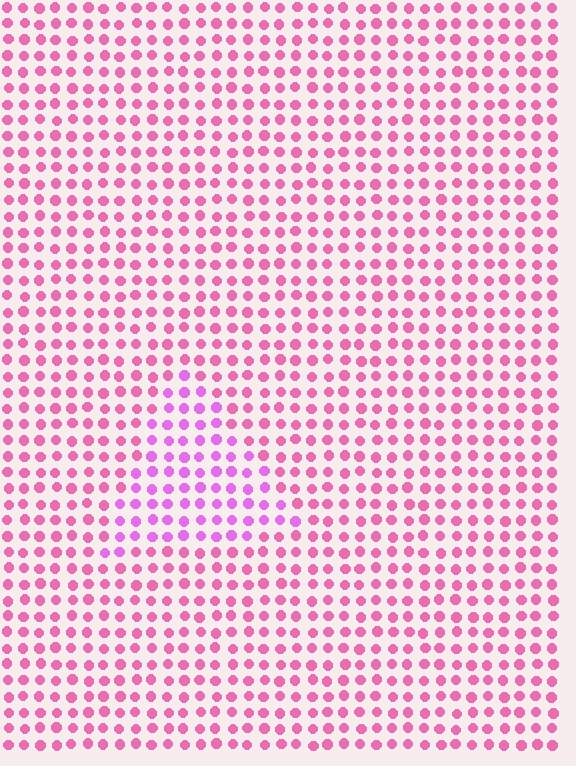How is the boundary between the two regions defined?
The boundary is defined purely by a slight shift in hue (about 31 degrees). Spacing, size, and orientation are identical on both sides.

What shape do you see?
I see a triangle.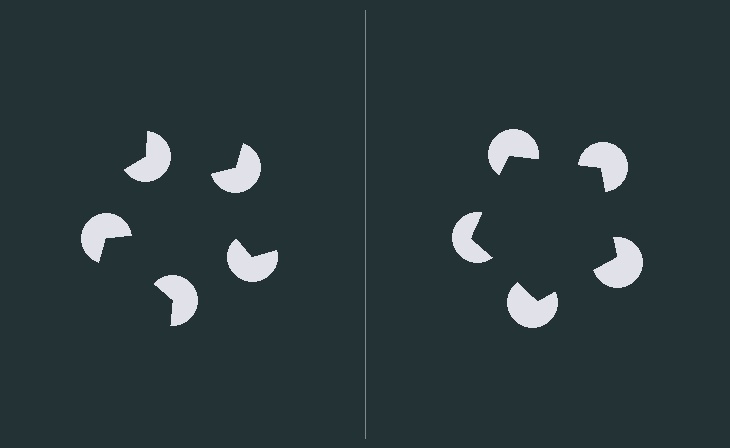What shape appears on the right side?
An illusory pentagon.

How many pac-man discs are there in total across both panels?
10 — 5 on each side.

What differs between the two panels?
The pac-man discs are positioned identically on both sides; only the wedge orientations differ. On the right they align to a pentagon; on the left they are misaligned.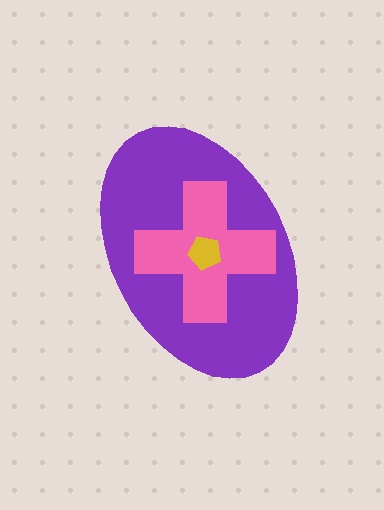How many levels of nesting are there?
3.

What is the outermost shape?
The purple ellipse.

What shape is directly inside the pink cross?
The yellow pentagon.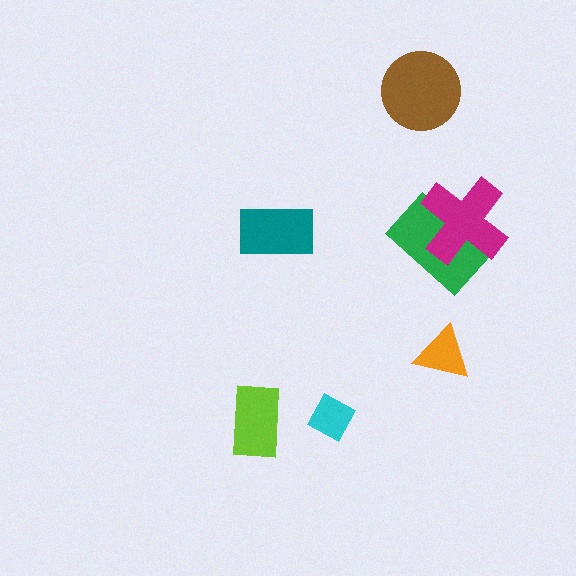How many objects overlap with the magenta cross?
1 object overlaps with the magenta cross.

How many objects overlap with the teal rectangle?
0 objects overlap with the teal rectangle.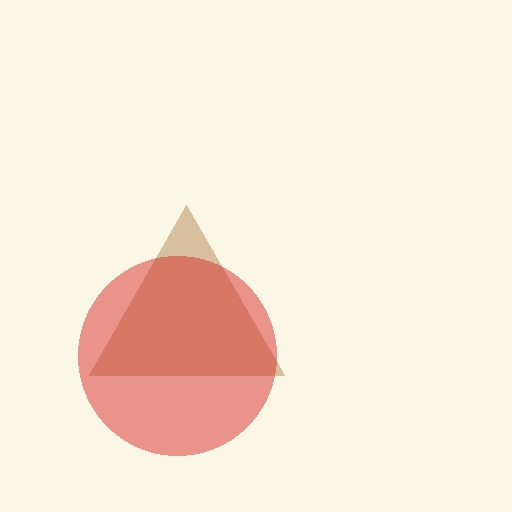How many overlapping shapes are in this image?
There are 2 overlapping shapes in the image.